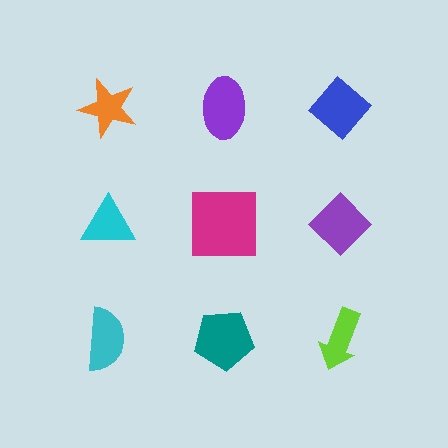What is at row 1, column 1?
An orange star.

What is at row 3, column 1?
A cyan semicircle.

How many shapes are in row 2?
3 shapes.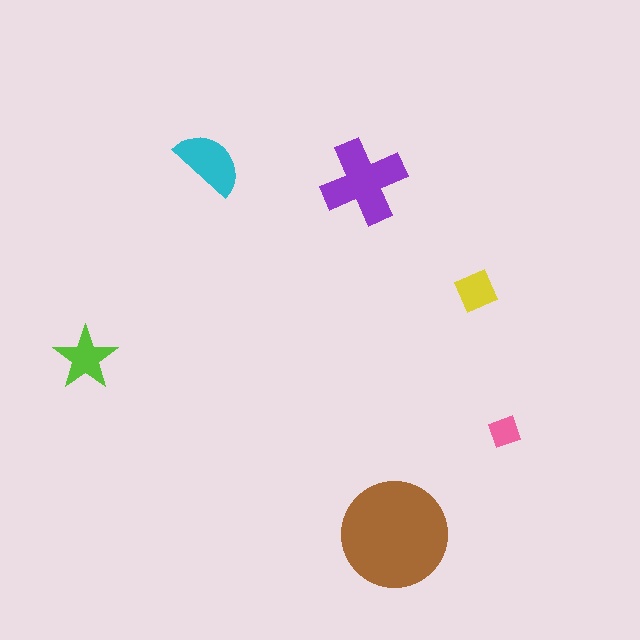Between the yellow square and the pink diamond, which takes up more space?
The yellow square.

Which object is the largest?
The brown circle.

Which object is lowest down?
The brown circle is bottommost.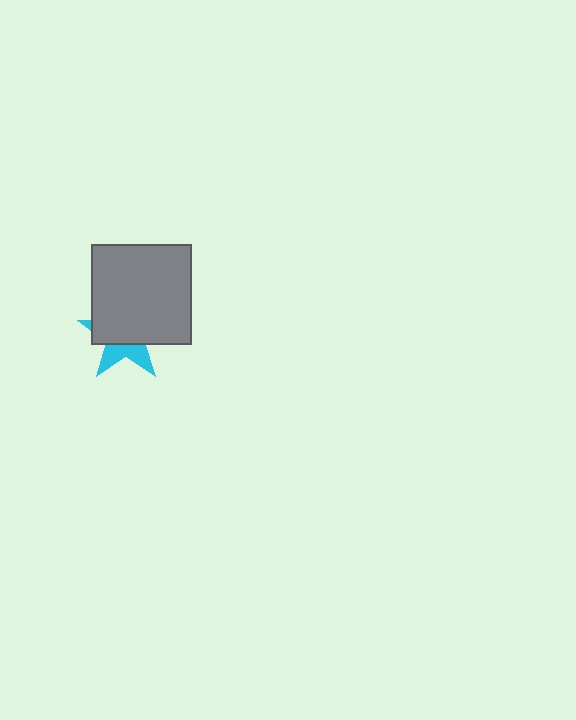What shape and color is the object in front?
The object in front is a gray square.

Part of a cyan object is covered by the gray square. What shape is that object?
It is a star.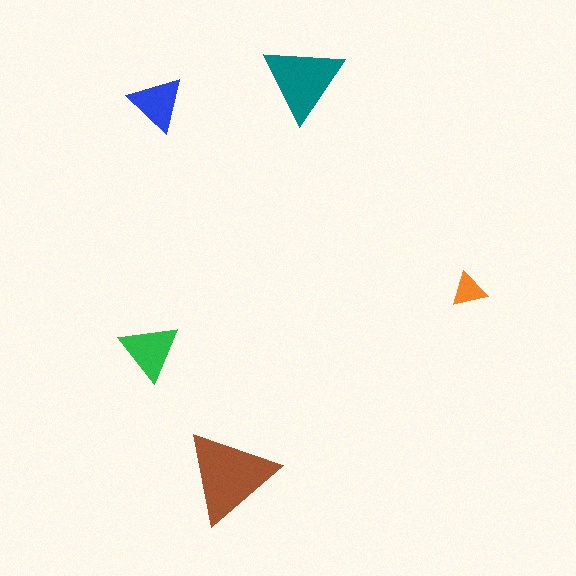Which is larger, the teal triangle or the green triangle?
The teal one.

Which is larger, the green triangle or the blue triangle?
The green one.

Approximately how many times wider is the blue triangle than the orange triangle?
About 1.5 times wider.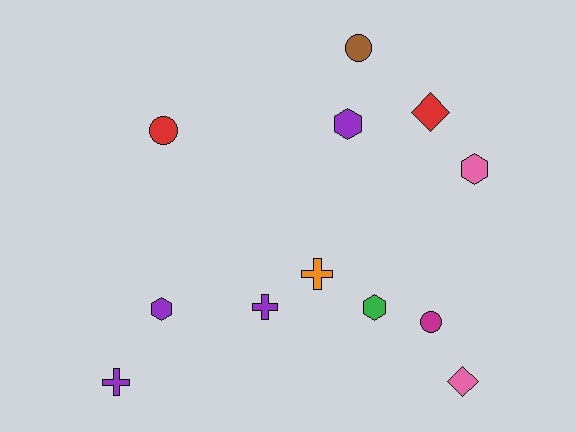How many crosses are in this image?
There are 3 crosses.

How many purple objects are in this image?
There are 4 purple objects.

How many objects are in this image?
There are 12 objects.